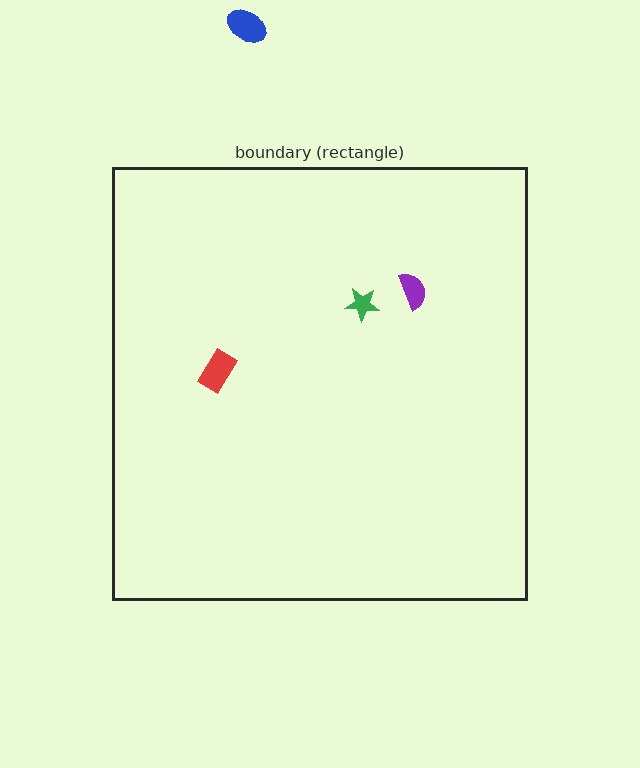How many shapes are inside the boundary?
3 inside, 1 outside.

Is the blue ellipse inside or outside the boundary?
Outside.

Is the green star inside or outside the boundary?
Inside.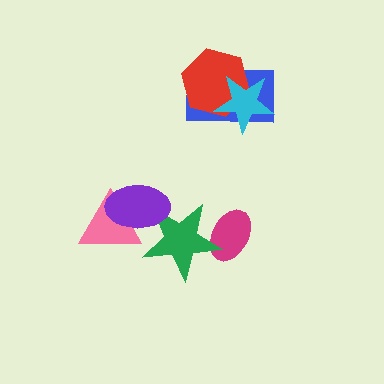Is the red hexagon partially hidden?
Yes, it is partially covered by another shape.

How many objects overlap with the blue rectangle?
2 objects overlap with the blue rectangle.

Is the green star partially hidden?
Yes, it is partially covered by another shape.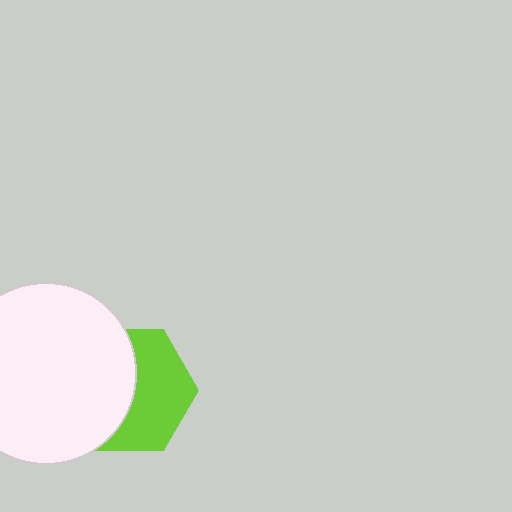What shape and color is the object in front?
The object in front is a white circle.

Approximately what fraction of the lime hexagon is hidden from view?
Roughly 49% of the lime hexagon is hidden behind the white circle.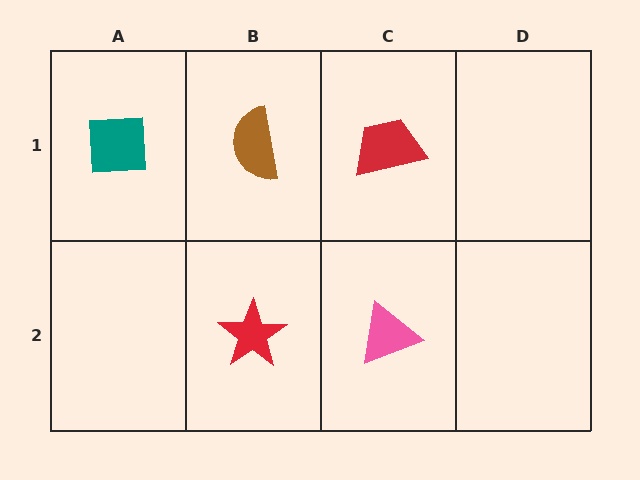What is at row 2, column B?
A red star.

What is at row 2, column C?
A pink triangle.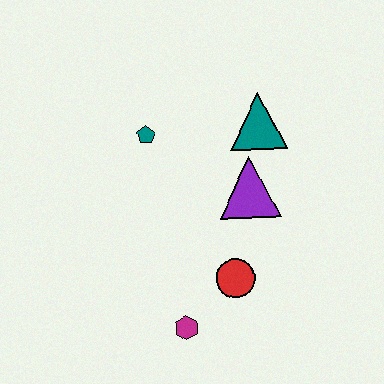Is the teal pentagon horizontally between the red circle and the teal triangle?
No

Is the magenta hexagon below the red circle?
Yes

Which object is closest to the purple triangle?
The teal triangle is closest to the purple triangle.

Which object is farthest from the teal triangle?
The magenta hexagon is farthest from the teal triangle.